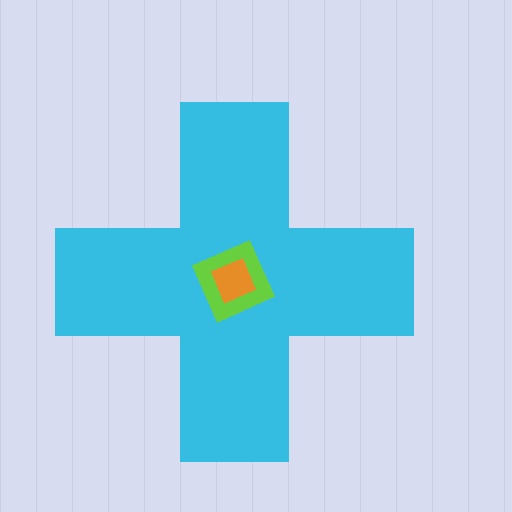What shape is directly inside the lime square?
The orange diamond.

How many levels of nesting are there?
3.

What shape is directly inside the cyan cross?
The lime square.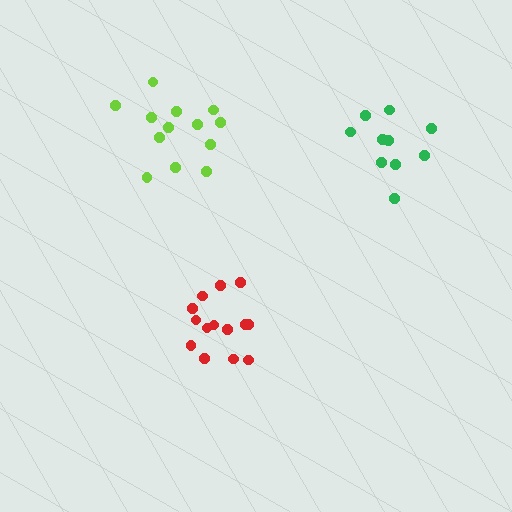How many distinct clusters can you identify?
There are 3 distinct clusters.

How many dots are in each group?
Group 1: 13 dots, Group 2: 10 dots, Group 3: 14 dots (37 total).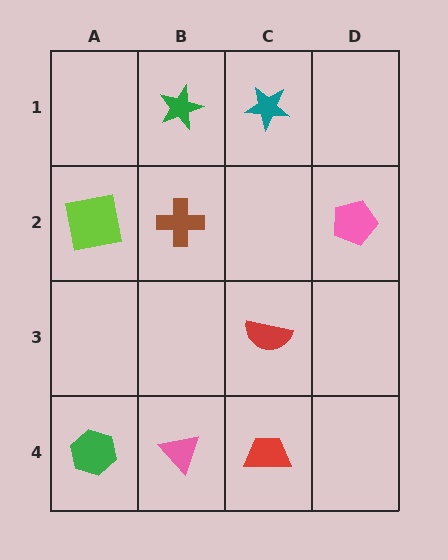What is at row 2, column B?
A brown cross.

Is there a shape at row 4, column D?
No, that cell is empty.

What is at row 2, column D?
A pink pentagon.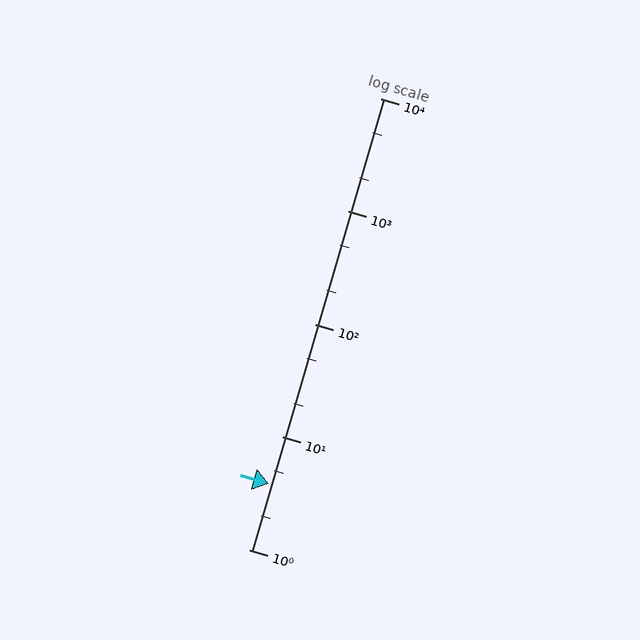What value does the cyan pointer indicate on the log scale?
The pointer indicates approximately 3.8.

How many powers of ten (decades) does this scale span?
The scale spans 4 decades, from 1 to 10000.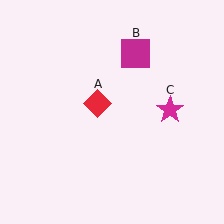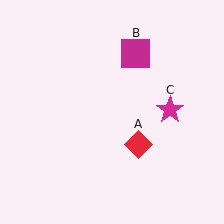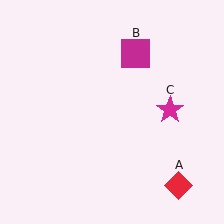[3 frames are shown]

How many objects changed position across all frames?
1 object changed position: red diamond (object A).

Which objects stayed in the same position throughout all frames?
Magenta square (object B) and magenta star (object C) remained stationary.